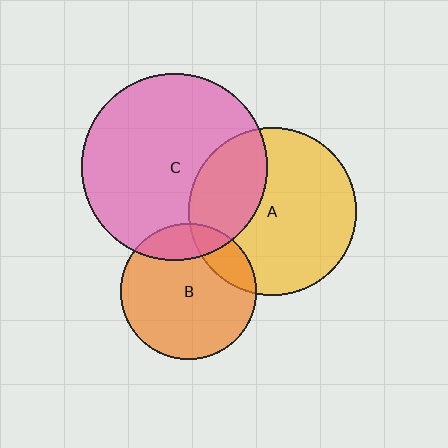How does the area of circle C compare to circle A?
Approximately 1.2 times.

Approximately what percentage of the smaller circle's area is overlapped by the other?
Approximately 15%.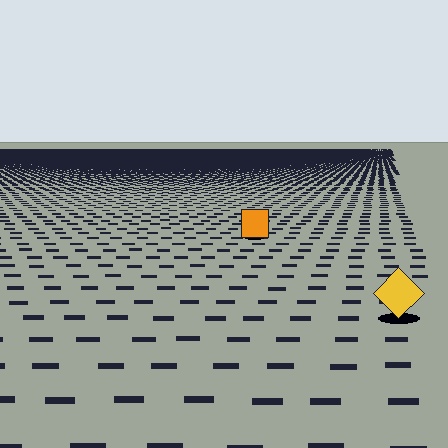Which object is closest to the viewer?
The yellow diamond is closest. The texture marks near it are larger and more spread out.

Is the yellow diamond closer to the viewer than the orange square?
Yes. The yellow diamond is closer — you can tell from the texture gradient: the ground texture is coarser near it.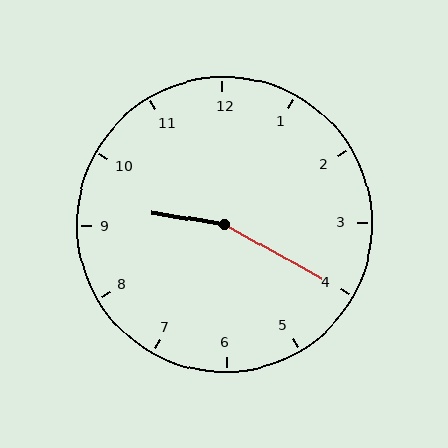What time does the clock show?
9:20.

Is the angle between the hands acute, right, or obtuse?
It is obtuse.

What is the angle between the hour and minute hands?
Approximately 160 degrees.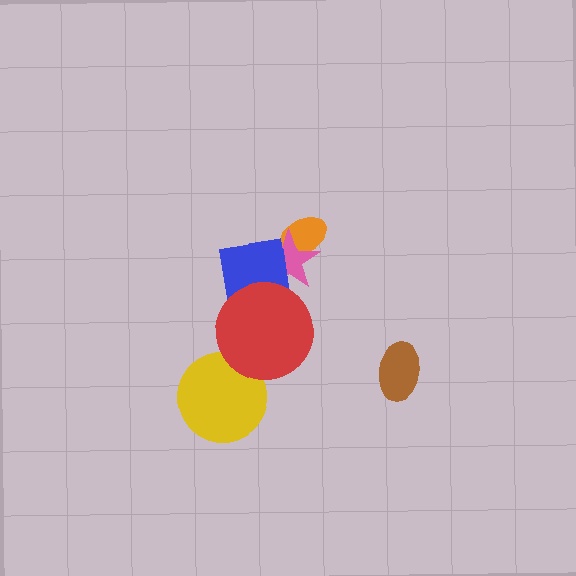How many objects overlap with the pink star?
2 objects overlap with the pink star.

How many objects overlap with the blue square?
2 objects overlap with the blue square.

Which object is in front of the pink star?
The blue square is in front of the pink star.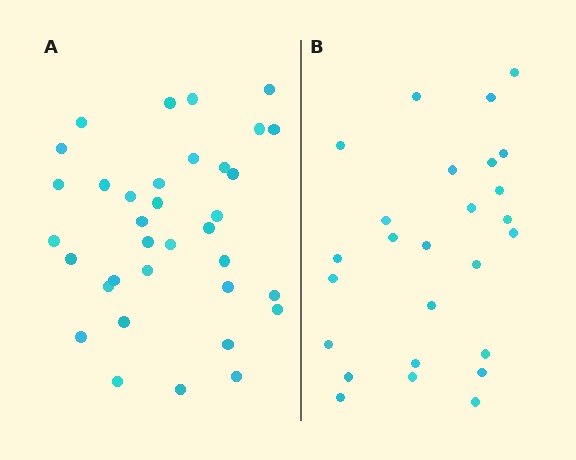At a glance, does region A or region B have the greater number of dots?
Region A (the left region) has more dots.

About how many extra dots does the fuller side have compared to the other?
Region A has roughly 8 or so more dots than region B.